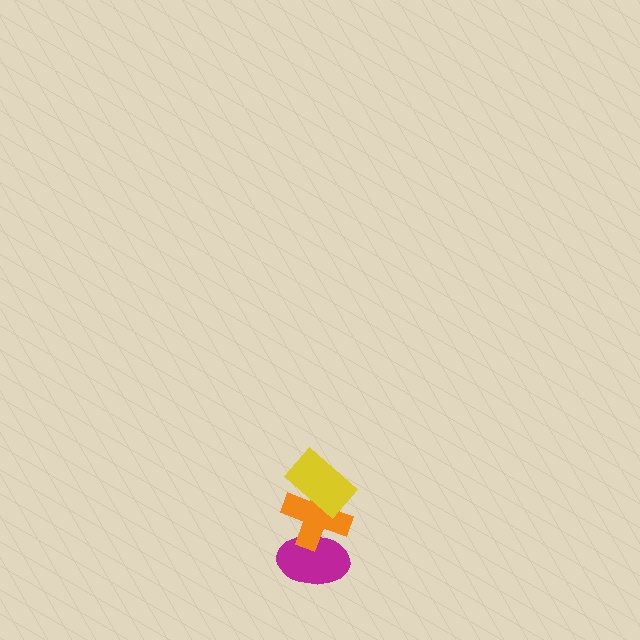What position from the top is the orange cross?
The orange cross is 2nd from the top.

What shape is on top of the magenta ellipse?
The orange cross is on top of the magenta ellipse.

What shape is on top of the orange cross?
The yellow rectangle is on top of the orange cross.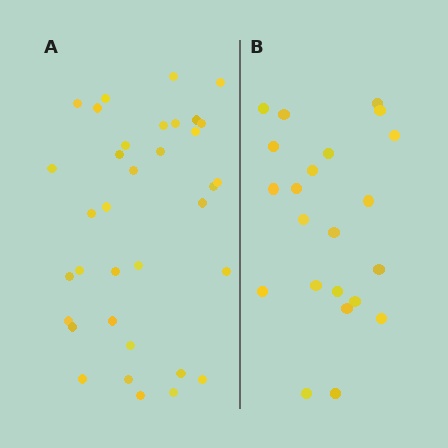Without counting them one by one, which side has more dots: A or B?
Region A (the left region) has more dots.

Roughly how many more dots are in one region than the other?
Region A has approximately 15 more dots than region B.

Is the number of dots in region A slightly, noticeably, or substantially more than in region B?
Region A has substantially more. The ratio is roughly 1.6 to 1.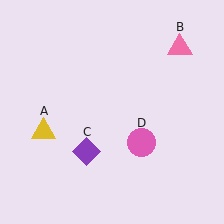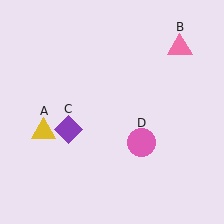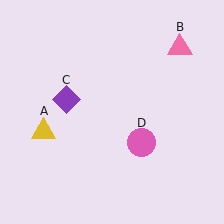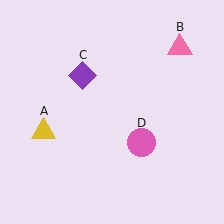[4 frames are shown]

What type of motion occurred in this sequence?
The purple diamond (object C) rotated clockwise around the center of the scene.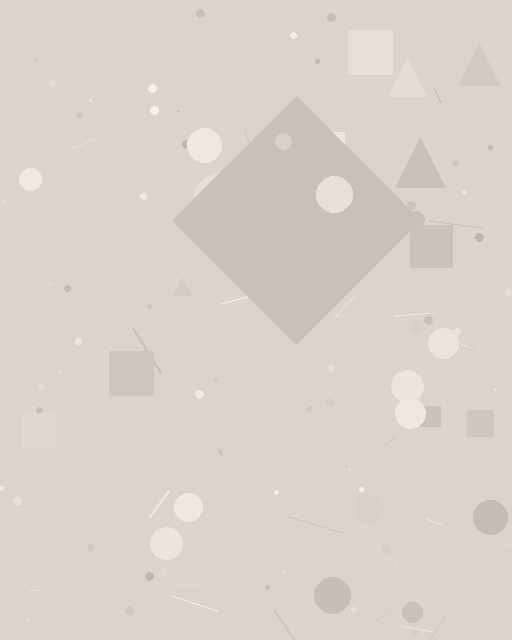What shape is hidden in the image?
A diamond is hidden in the image.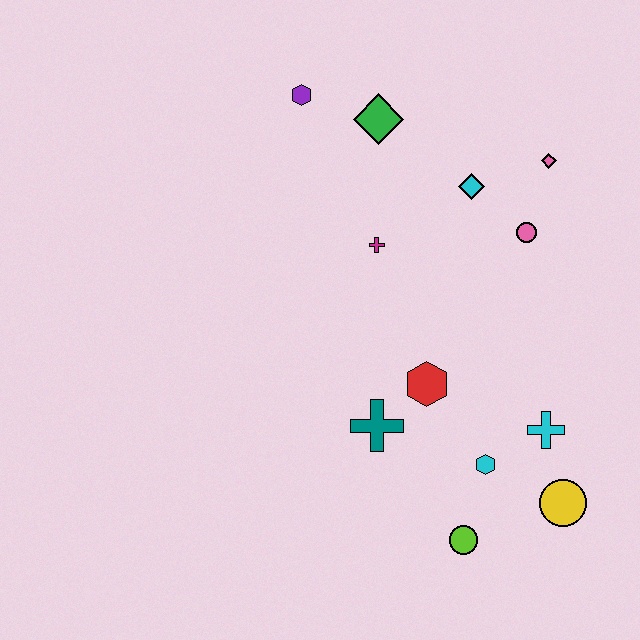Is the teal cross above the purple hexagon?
No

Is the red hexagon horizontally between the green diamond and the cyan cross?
Yes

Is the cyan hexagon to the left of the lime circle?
No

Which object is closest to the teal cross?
The red hexagon is closest to the teal cross.